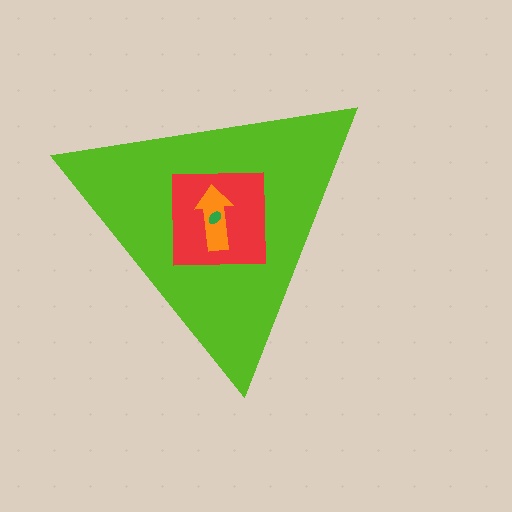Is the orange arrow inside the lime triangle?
Yes.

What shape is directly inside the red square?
The orange arrow.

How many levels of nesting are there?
4.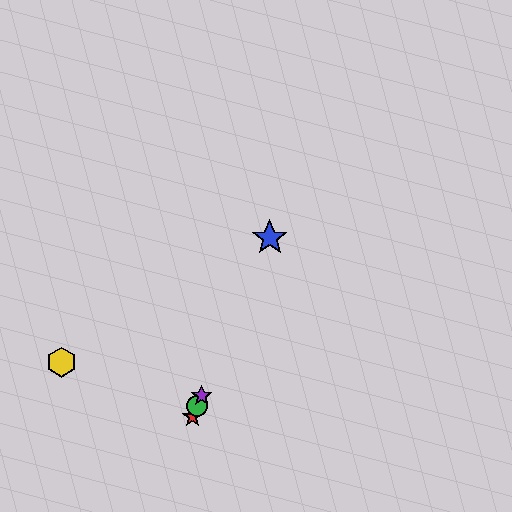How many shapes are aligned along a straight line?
4 shapes (the red star, the blue star, the green circle, the purple star) are aligned along a straight line.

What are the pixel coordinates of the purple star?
The purple star is at (202, 396).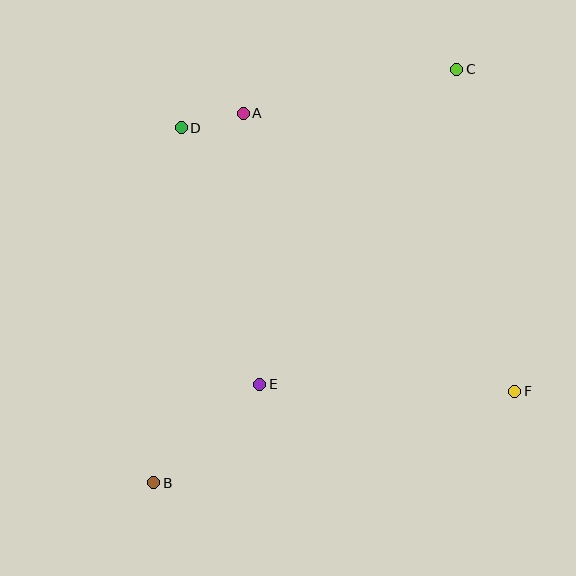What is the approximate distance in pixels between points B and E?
The distance between B and E is approximately 145 pixels.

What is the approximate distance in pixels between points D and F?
The distance between D and F is approximately 425 pixels.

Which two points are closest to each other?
Points A and D are closest to each other.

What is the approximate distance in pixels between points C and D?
The distance between C and D is approximately 282 pixels.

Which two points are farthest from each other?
Points B and C are farthest from each other.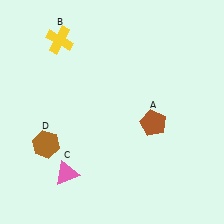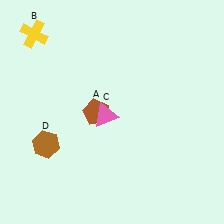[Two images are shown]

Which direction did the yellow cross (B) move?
The yellow cross (B) moved left.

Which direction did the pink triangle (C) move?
The pink triangle (C) moved up.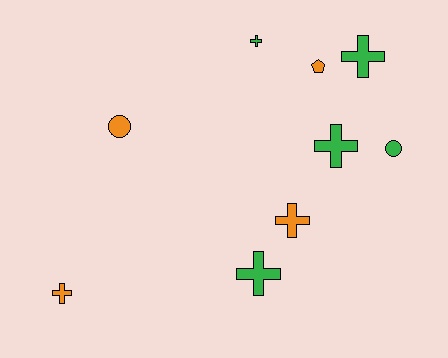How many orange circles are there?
There is 1 orange circle.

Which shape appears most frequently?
Cross, with 6 objects.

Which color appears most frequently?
Green, with 5 objects.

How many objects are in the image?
There are 9 objects.